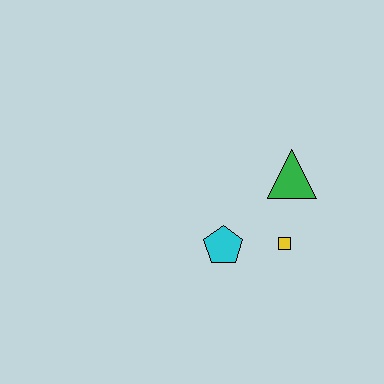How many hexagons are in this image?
There are no hexagons.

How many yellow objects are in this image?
There is 1 yellow object.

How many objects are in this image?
There are 3 objects.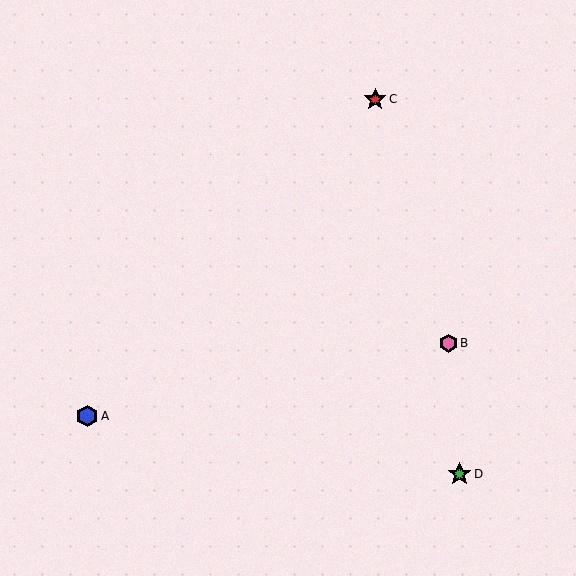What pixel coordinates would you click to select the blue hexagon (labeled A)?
Click at (87, 416) to select the blue hexagon A.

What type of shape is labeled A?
Shape A is a blue hexagon.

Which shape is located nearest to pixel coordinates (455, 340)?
The pink hexagon (labeled B) at (448, 343) is nearest to that location.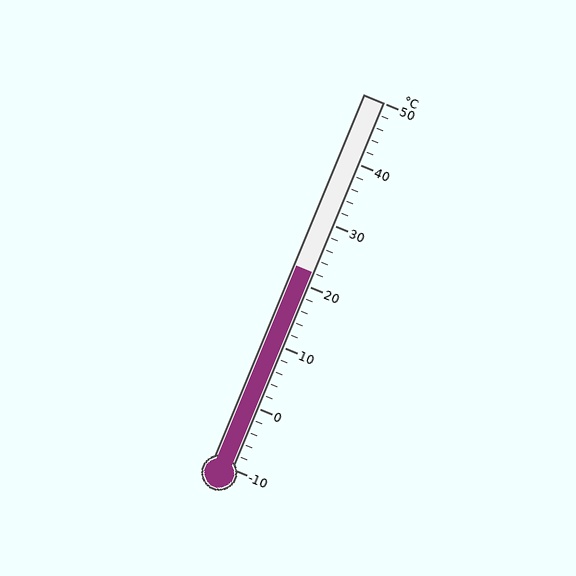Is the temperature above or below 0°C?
The temperature is above 0°C.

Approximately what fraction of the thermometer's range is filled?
The thermometer is filled to approximately 55% of its range.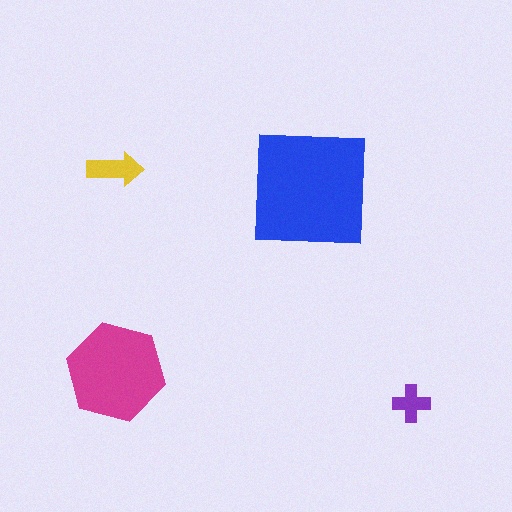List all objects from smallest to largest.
The purple cross, the yellow arrow, the magenta hexagon, the blue square.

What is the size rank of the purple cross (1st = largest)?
4th.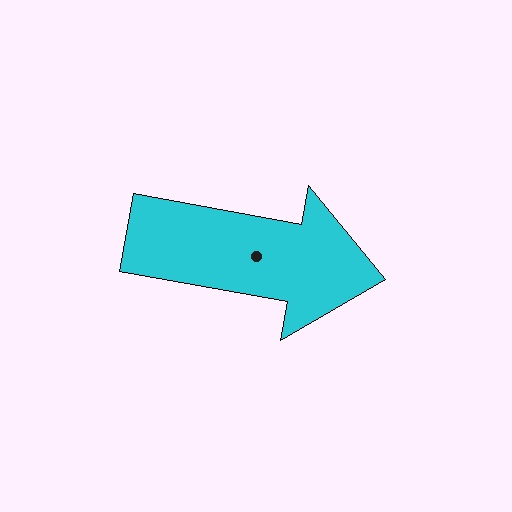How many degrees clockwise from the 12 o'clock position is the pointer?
Approximately 100 degrees.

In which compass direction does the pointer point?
East.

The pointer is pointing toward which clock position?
Roughly 3 o'clock.